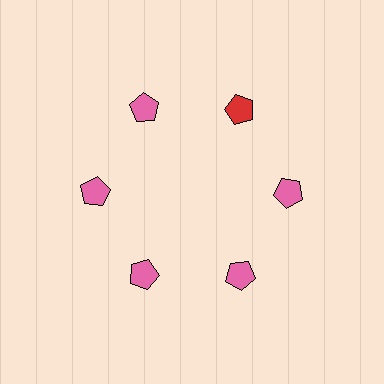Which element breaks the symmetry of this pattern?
The red pentagon at roughly the 1 o'clock position breaks the symmetry. All other shapes are pink pentagons.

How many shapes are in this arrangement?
There are 6 shapes arranged in a ring pattern.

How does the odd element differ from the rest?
It has a different color: red instead of pink.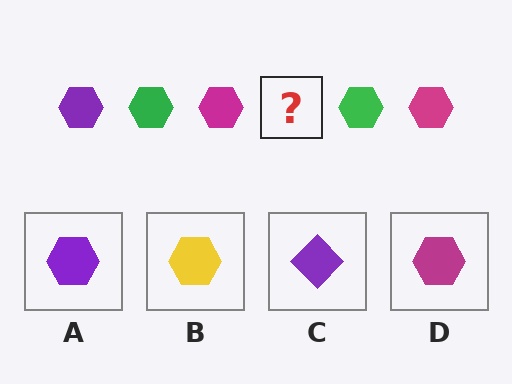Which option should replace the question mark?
Option A.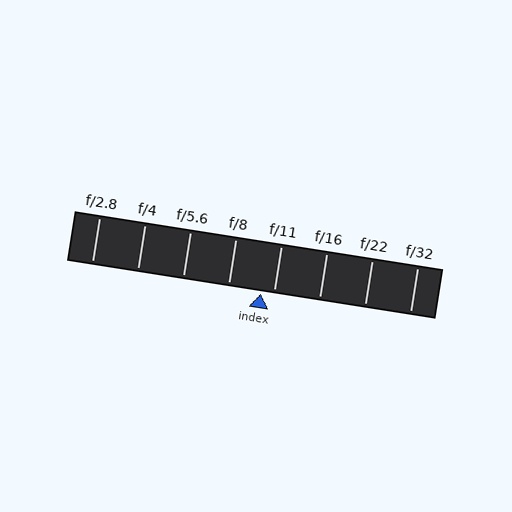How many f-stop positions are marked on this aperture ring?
There are 8 f-stop positions marked.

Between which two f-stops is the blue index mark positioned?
The index mark is between f/8 and f/11.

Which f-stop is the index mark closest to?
The index mark is closest to f/11.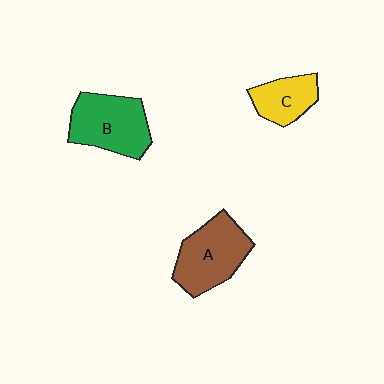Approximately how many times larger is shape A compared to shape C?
Approximately 1.6 times.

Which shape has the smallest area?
Shape C (yellow).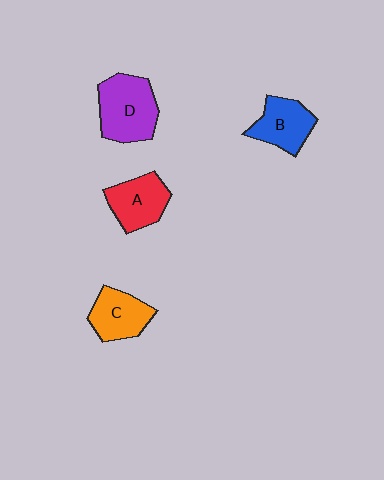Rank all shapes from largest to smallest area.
From largest to smallest: D (purple), A (red), B (blue), C (orange).